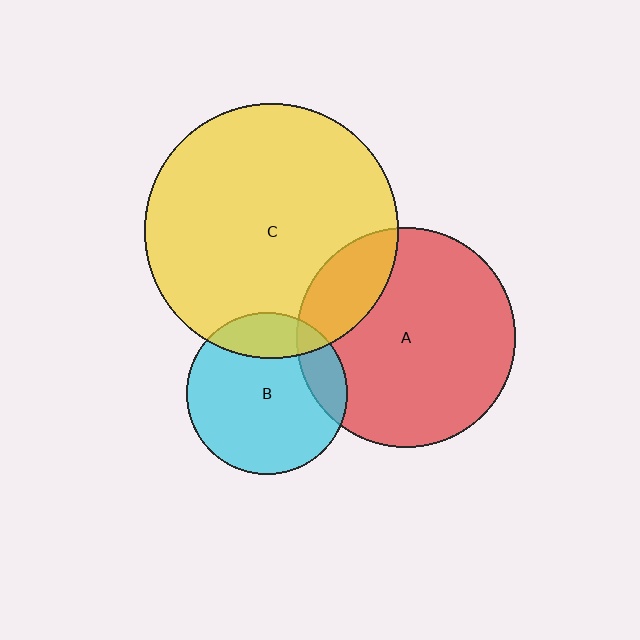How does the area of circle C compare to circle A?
Approximately 1.3 times.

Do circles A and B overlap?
Yes.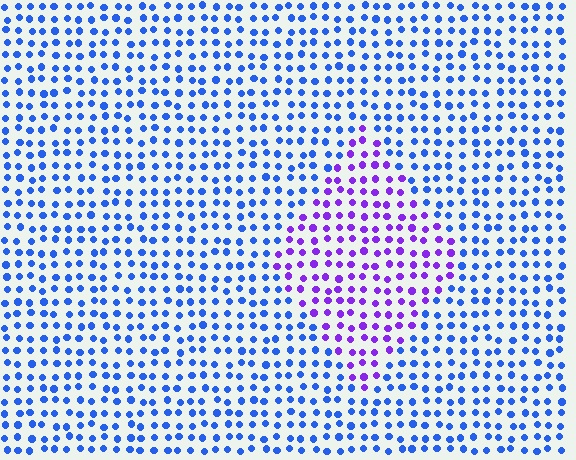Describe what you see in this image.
The image is filled with small blue elements in a uniform arrangement. A diamond-shaped region is visible where the elements are tinted to a slightly different hue, forming a subtle color boundary.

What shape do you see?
I see a diamond.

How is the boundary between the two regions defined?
The boundary is defined purely by a slight shift in hue (about 48 degrees). Spacing, size, and orientation are identical on both sides.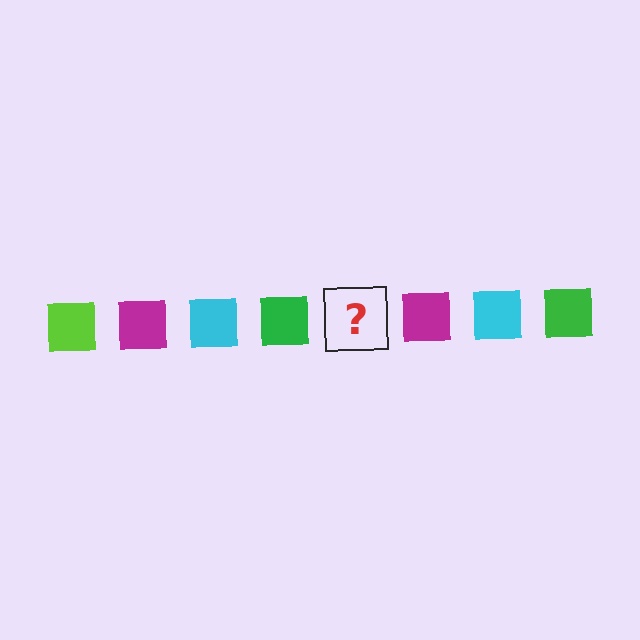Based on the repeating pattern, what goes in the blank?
The blank should be a lime square.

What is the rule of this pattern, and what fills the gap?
The rule is that the pattern cycles through lime, magenta, cyan, green squares. The gap should be filled with a lime square.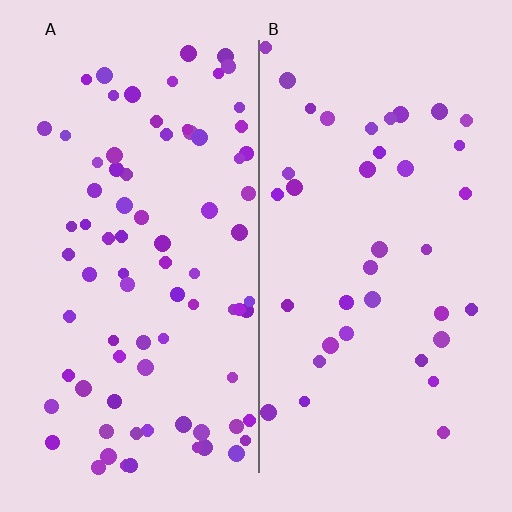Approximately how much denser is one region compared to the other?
Approximately 2.2× — region A over region B.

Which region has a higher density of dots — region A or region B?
A (the left).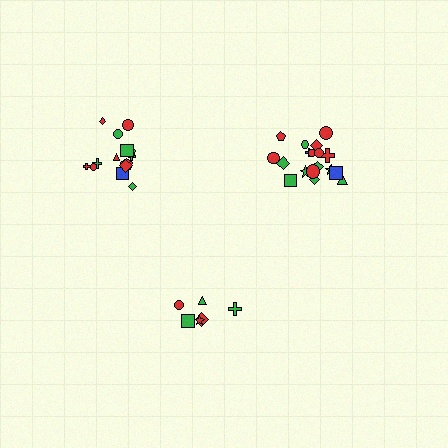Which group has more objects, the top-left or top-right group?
The top-right group.